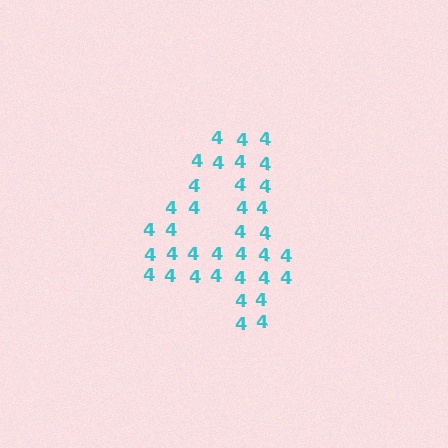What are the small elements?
The small elements are digit 4's.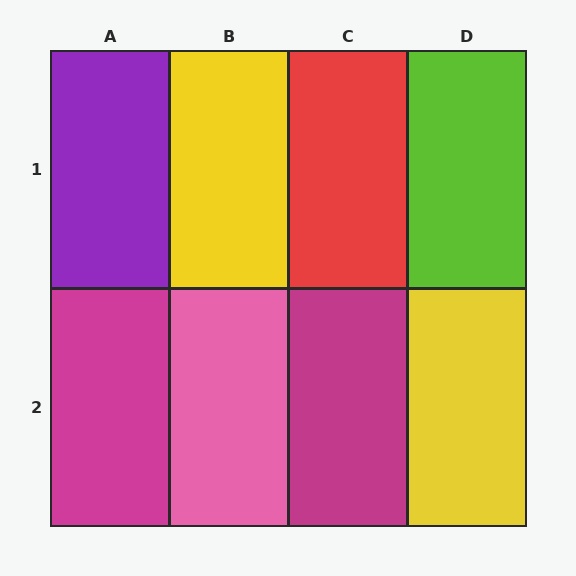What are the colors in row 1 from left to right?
Purple, yellow, red, lime.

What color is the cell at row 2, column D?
Yellow.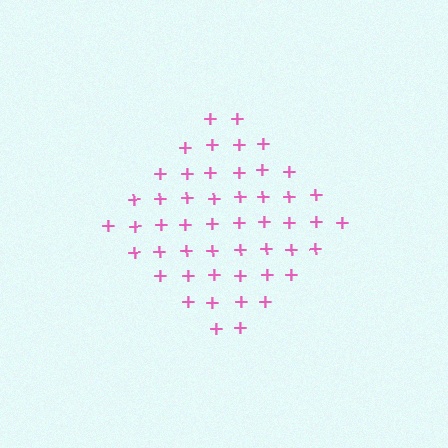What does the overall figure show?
The overall figure shows a diamond.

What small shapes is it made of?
It is made of small plus signs.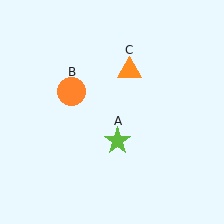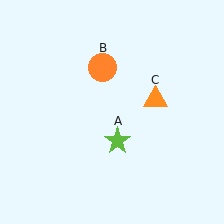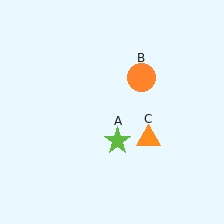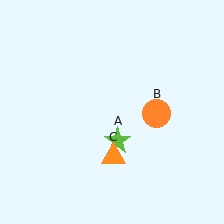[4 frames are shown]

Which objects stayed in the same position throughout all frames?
Lime star (object A) remained stationary.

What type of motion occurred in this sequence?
The orange circle (object B), orange triangle (object C) rotated clockwise around the center of the scene.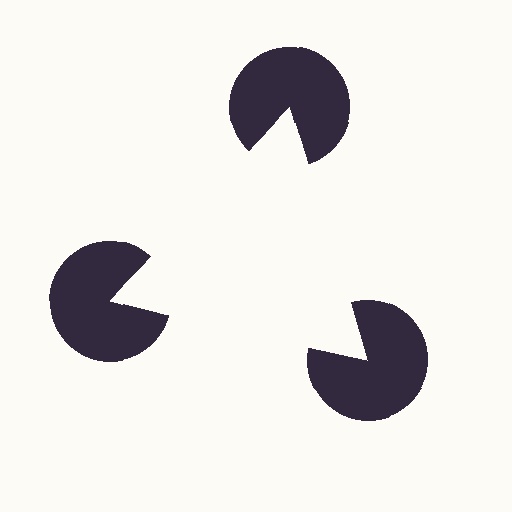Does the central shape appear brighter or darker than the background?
It typically appears slightly brighter than the background, even though no actual brightness change is drawn.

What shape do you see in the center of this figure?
An illusory triangle — its edges are inferred from the aligned wedge cuts in the pac-man discs, not physically drawn.